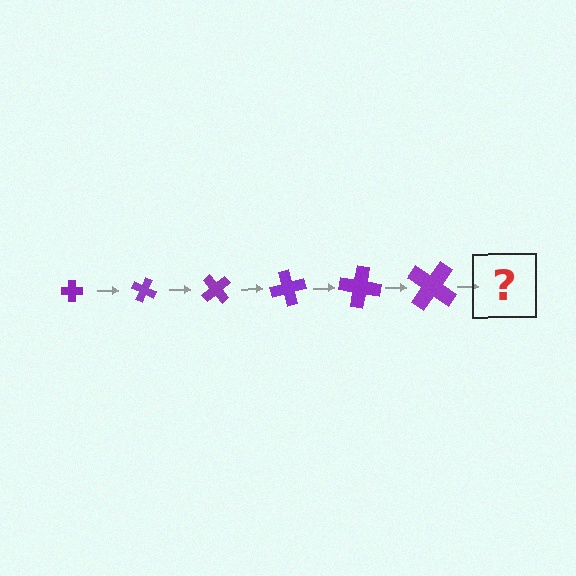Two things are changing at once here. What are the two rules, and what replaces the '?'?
The two rules are that the cross grows larger each step and it rotates 25 degrees each step. The '?' should be a cross, larger than the previous one and rotated 150 degrees from the start.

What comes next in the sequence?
The next element should be a cross, larger than the previous one and rotated 150 degrees from the start.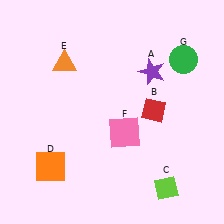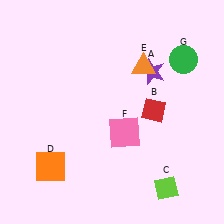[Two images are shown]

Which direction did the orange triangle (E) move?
The orange triangle (E) moved right.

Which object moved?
The orange triangle (E) moved right.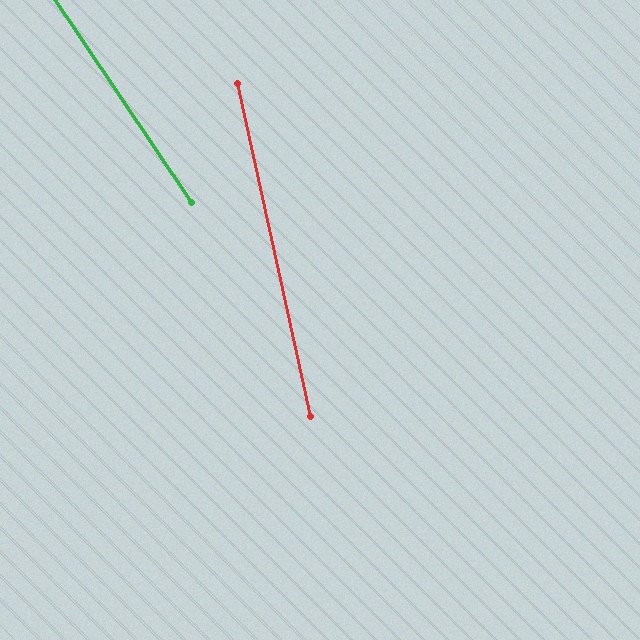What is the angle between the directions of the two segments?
Approximately 22 degrees.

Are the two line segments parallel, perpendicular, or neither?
Neither parallel nor perpendicular — they differ by about 22°.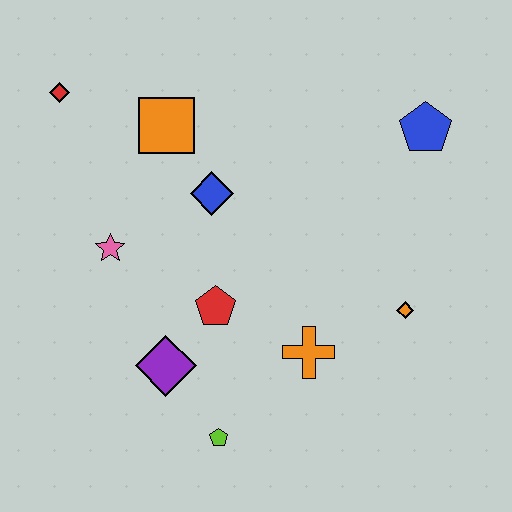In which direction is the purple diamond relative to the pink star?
The purple diamond is below the pink star.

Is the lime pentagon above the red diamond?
No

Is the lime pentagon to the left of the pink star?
No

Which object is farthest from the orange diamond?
The red diamond is farthest from the orange diamond.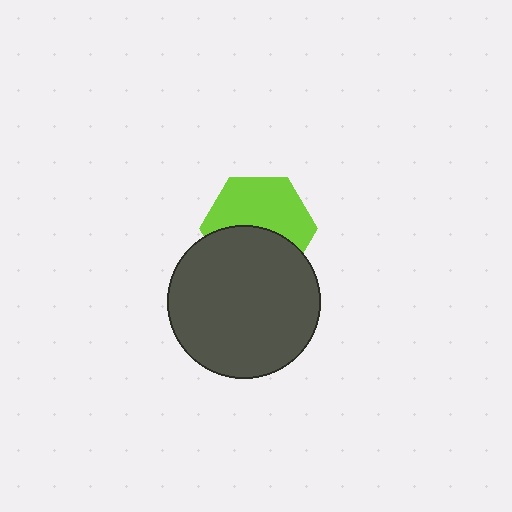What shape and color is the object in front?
The object in front is a dark gray circle.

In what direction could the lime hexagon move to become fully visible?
The lime hexagon could move up. That would shift it out from behind the dark gray circle entirely.